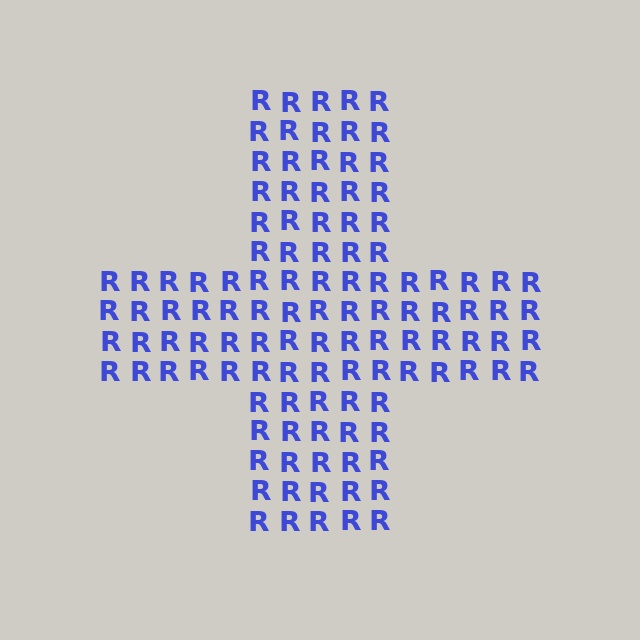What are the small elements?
The small elements are letter R's.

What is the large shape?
The large shape is a cross.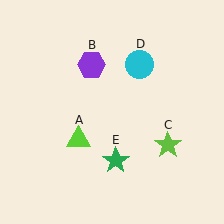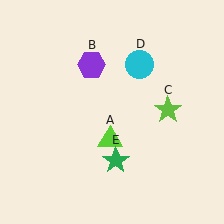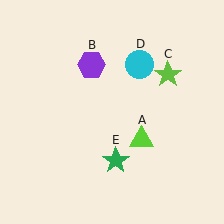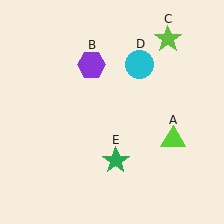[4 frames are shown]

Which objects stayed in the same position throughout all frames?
Purple hexagon (object B) and cyan circle (object D) and green star (object E) remained stationary.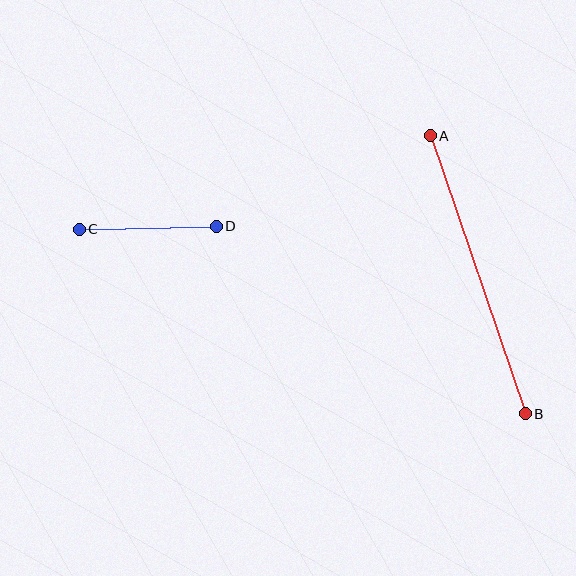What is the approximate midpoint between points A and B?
The midpoint is at approximately (478, 275) pixels.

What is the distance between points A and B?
The distance is approximately 294 pixels.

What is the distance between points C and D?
The distance is approximately 137 pixels.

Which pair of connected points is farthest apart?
Points A and B are farthest apart.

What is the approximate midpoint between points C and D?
The midpoint is at approximately (148, 228) pixels.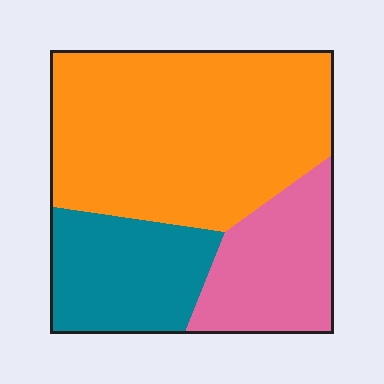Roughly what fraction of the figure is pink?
Pink takes up about one fifth (1/5) of the figure.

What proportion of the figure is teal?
Teal takes up less than a quarter of the figure.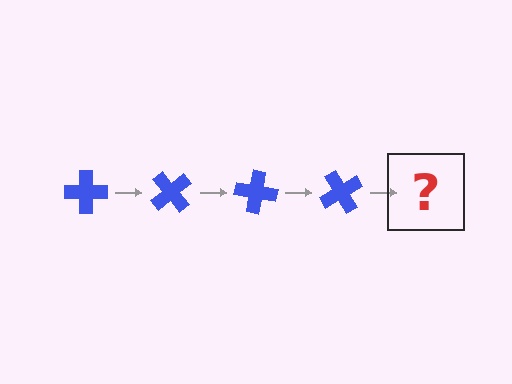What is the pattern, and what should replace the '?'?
The pattern is that the cross rotates 50 degrees each step. The '?' should be a blue cross rotated 200 degrees.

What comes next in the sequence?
The next element should be a blue cross rotated 200 degrees.